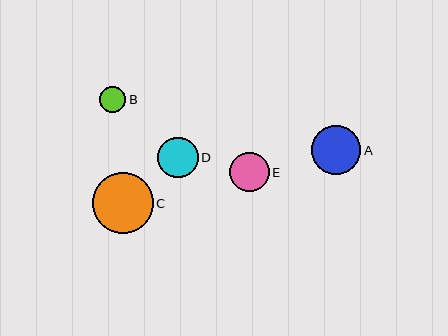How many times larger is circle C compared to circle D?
Circle C is approximately 1.5 times the size of circle D.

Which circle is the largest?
Circle C is the largest with a size of approximately 61 pixels.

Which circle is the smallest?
Circle B is the smallest with a size of approximately 26 pixels.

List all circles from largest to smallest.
From largest to smallest: C, A, D, E, B.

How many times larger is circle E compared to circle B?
Circle E is approximately 1.5 times the size of circle B.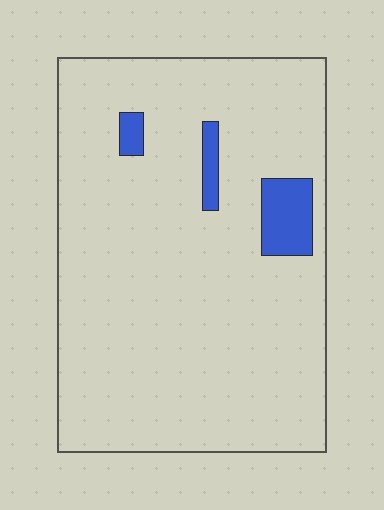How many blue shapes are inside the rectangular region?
3.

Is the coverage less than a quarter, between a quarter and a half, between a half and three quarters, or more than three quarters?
Less than a quarter.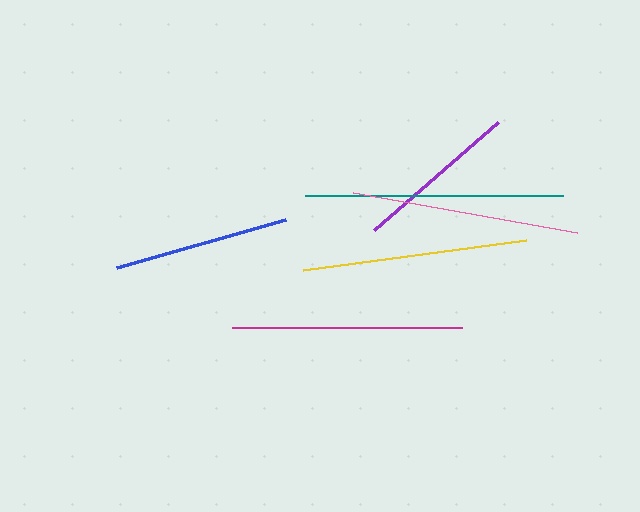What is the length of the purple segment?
The purple segment is approximately 165 pixels long.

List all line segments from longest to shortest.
From longest to shortest: teal, magenta, pink, yellow, blue, purple.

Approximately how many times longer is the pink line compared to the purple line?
The pink line is approximately 1.4 times the length of the purple line.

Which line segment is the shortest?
The purple line is the shortest at approximately 165 pixels.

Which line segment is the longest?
The teal line is the longest at approximately 258 pixels.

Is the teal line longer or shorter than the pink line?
The teal line is longer than the pink line.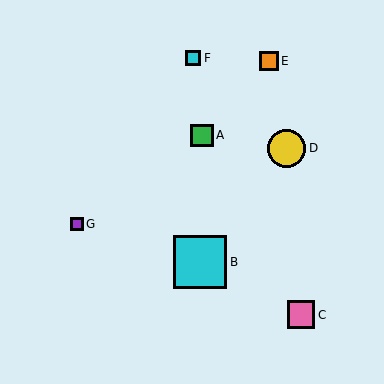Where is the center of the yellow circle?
The center of the yellow circle is at (287, 148).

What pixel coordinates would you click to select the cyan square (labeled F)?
Click at (193, 58) to select the cyan square F.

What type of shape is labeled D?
Shape D is a yellow circle.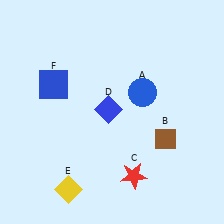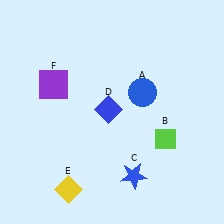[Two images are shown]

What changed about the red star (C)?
In Image 1, C is red. In Image 2, it changed to blue.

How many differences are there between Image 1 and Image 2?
There are 3 differences between the two images.